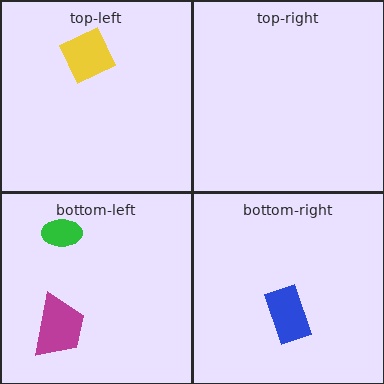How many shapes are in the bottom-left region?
2.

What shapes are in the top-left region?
The yellow diamond.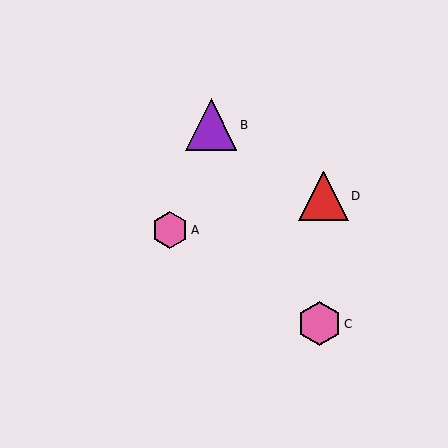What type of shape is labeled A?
Shape A is a pink hexagon.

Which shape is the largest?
The purple triangle (labeled B) is the largest.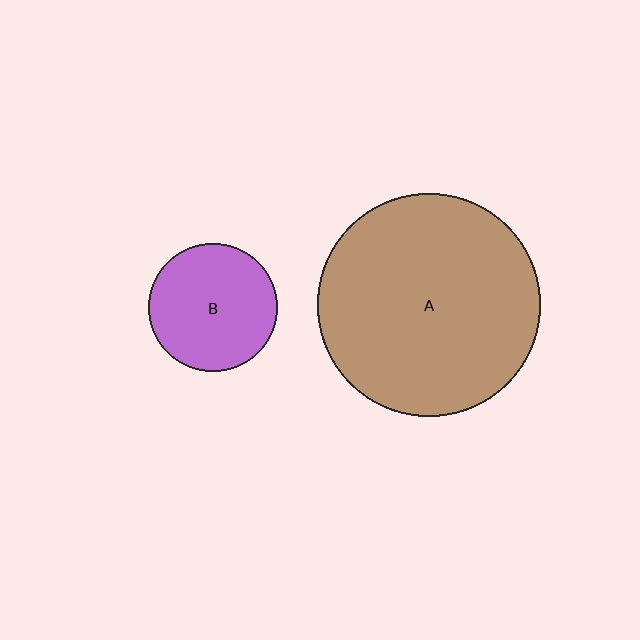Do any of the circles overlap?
No, none of the circles overlap.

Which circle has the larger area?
Circle A (brown).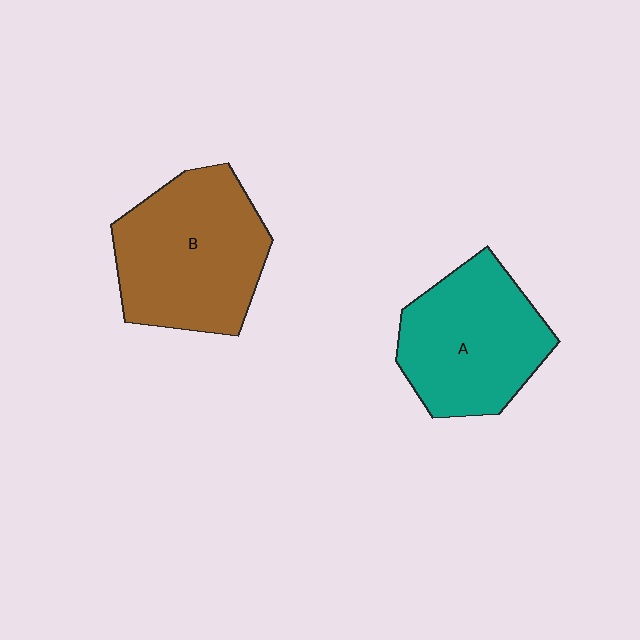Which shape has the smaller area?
Shape A (teal).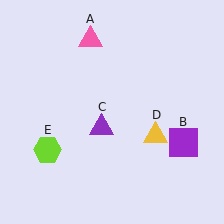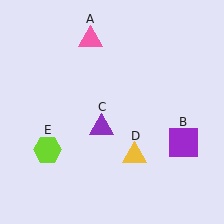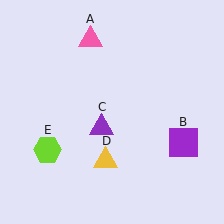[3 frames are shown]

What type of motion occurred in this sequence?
The yellow triangle (object D) rotated clockwise around the center of the scene.